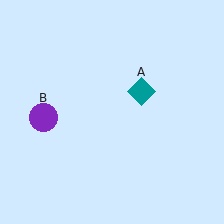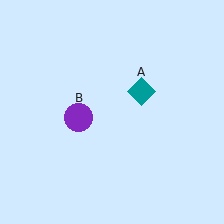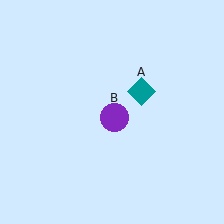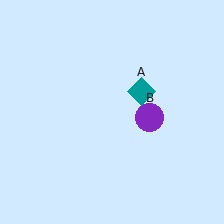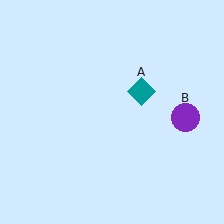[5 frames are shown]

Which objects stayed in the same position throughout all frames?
Teal diamond (object A) remained stationary.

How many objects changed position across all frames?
1 object changed position: purple circle (object B).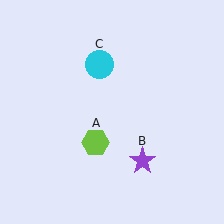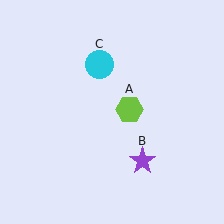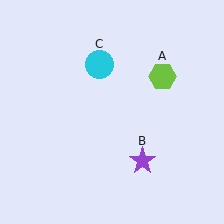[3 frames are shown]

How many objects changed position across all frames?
1 object changed position: lime hexagon (object A).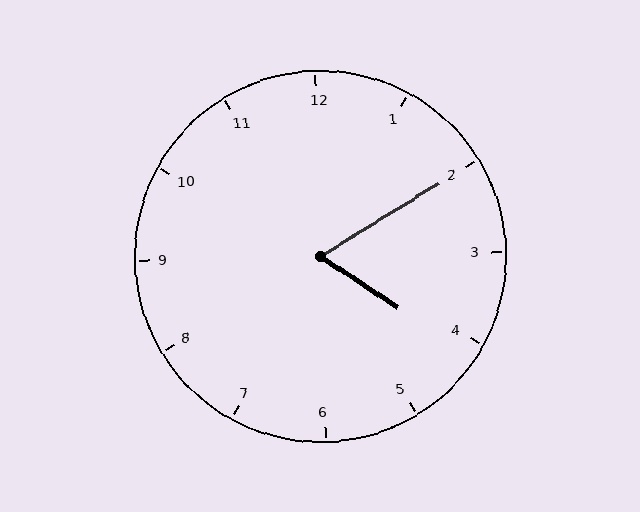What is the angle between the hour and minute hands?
Approximately 65 degrees.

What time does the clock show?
4:10.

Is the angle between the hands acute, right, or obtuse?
It is acute.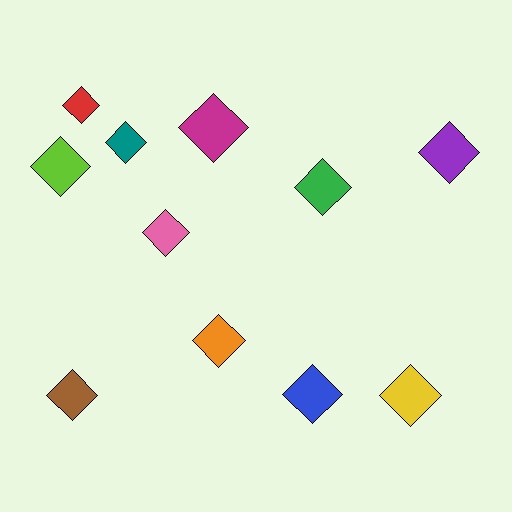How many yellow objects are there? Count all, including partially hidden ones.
There is 1 yellow object.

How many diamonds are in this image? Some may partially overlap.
There are 11 diamonds.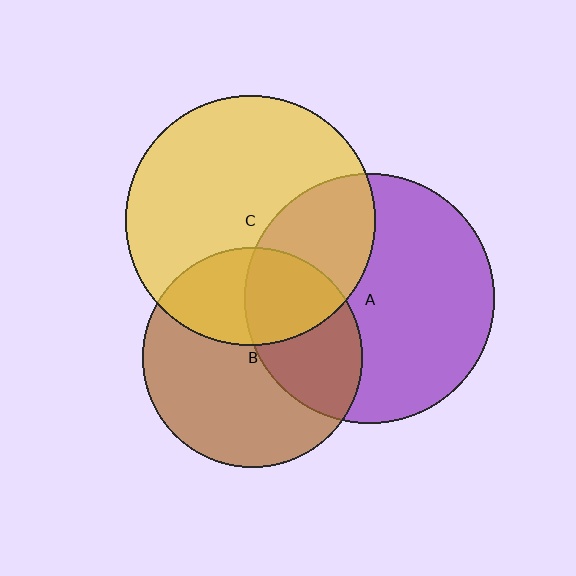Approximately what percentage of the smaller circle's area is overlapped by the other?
Approximately 30%.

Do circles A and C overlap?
Yes.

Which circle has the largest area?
Circle A (purple).